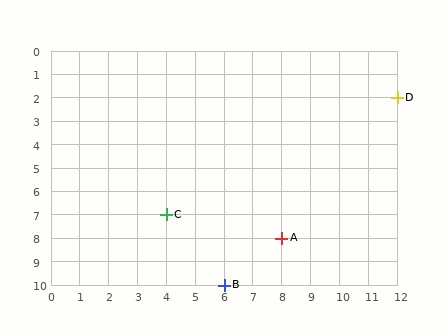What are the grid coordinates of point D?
Point D is at grid coordinates (12, 2).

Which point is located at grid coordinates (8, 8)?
Point A is at (8, 8).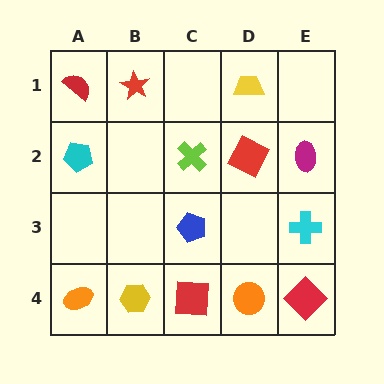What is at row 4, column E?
A red diamond.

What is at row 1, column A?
A red semicircle.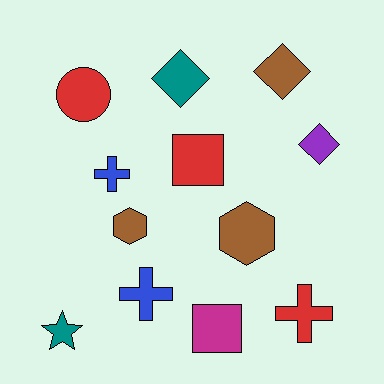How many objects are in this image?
There are 12 objects.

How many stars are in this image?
There is 1 star.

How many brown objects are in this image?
There are 3 brown objects.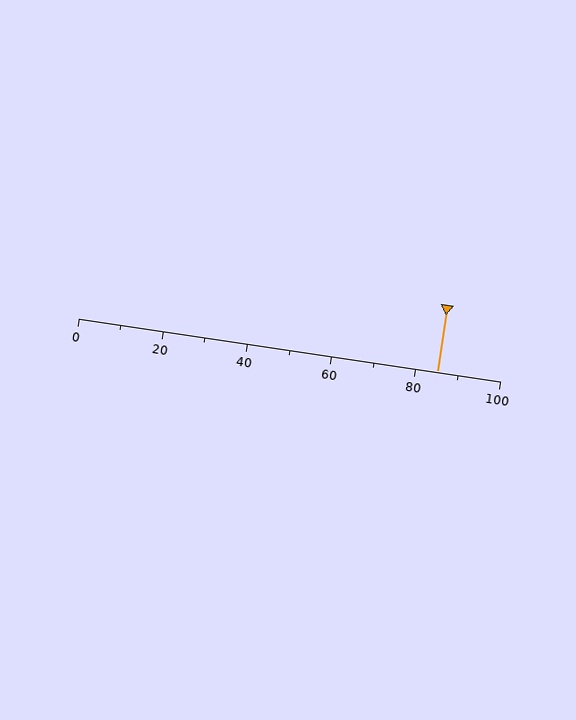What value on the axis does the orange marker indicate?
The marker indicates approximately 85.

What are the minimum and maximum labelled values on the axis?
The axis runs from 0 to 100.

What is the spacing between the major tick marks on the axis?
The major ticks are spaced 20 apart.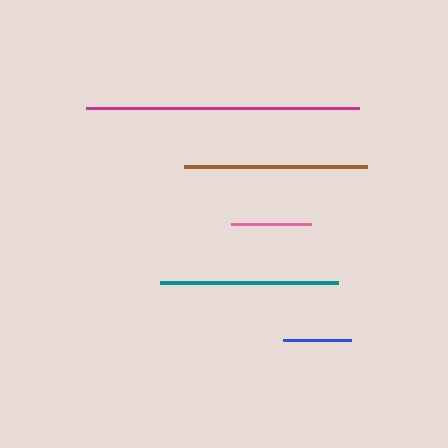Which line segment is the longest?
The magenta line is the longest at approximately 273 pixels.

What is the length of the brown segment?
The brown segment is approximately 184 pixels long.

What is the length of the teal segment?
The teal segment is approximately 178 pixels long.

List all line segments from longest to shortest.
From longest to shortest: magenta, brown, teal, pink, blue.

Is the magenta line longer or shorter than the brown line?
The magenta line is longer than the brown line.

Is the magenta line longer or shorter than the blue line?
The magenta line is longer than the blue line.